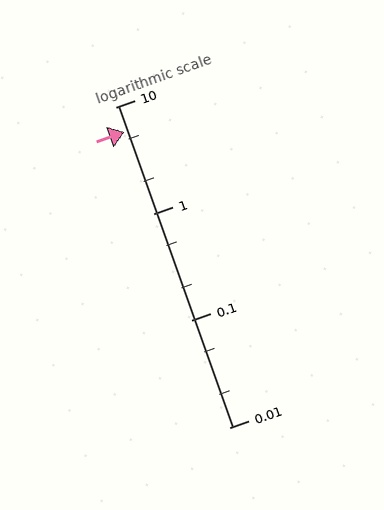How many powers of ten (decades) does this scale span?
The scale spans 3 decades, from 0.01 to 10.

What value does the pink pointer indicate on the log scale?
The pointer indicates approximately 5.8.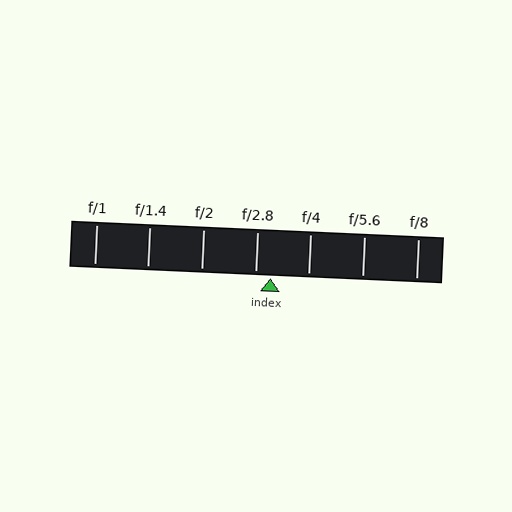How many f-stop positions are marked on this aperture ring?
There are 7 f-stop positions marked.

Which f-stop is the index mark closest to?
The index mark is closest to f/2.8.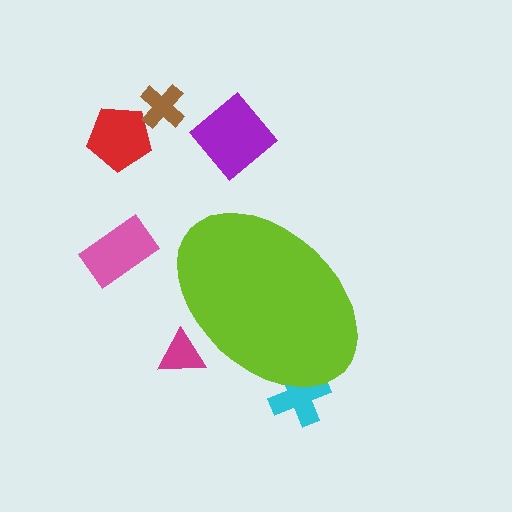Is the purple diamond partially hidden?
No, the purple diamond is fully visible.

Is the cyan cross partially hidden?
Yes, the cyan cross is partially hidden behind the lime ellipse.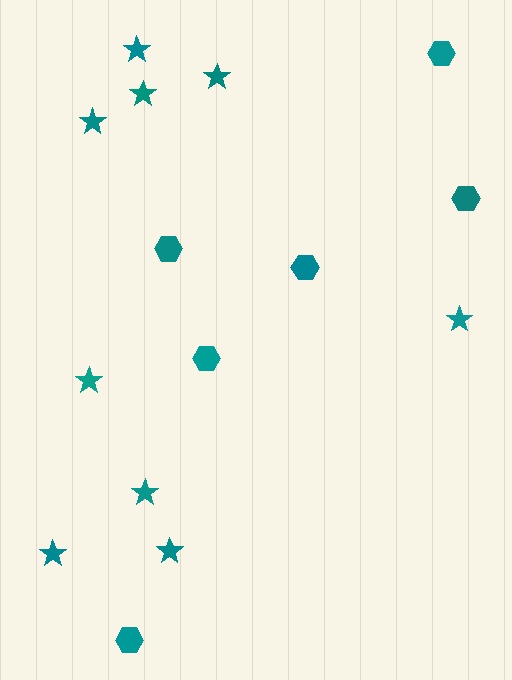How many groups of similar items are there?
There are 2 groups: one group of stars (9) and one group of hexagons (6).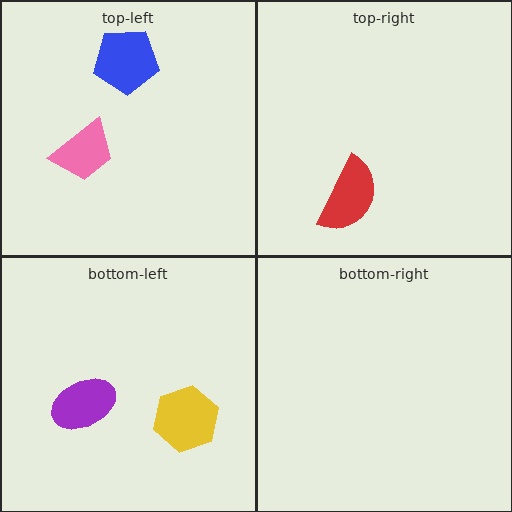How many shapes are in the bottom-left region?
2.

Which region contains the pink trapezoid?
The top-left region.